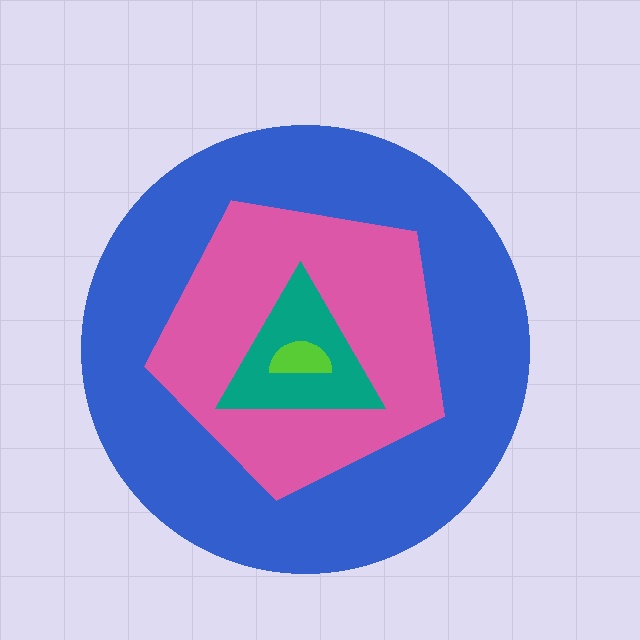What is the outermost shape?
The blue circle.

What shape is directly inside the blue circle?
The pink pentagon.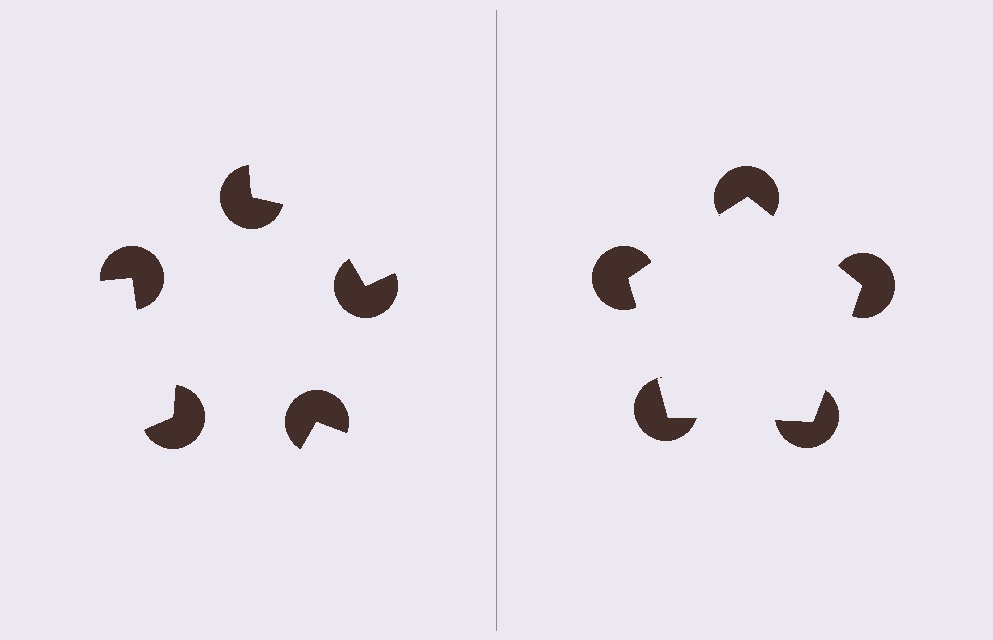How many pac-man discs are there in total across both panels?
10 — 5 on each side.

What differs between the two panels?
The pac-man discs are positioned identically on both sides; only the wedge orientations differ. On the right they align to a pentagon; on the left they are misaligned.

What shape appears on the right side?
An illusory pentagon.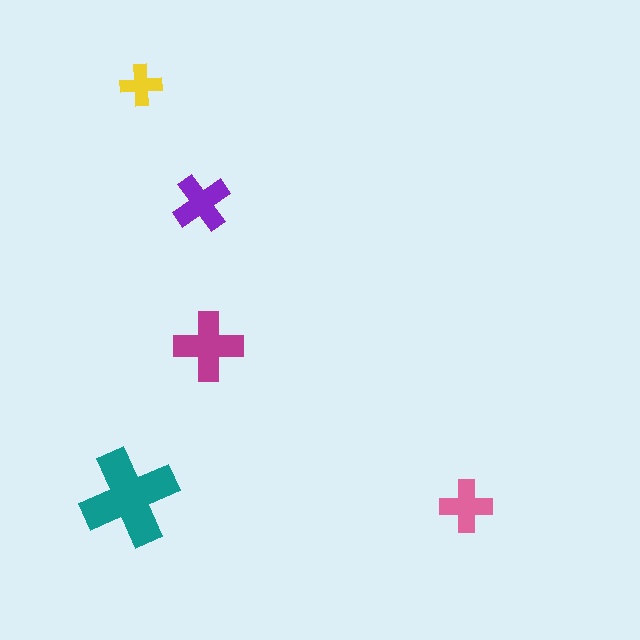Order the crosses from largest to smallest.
the teal one, the magenta one, the purple one, the pink one, the yellow one.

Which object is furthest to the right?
The pink cross is rightmost.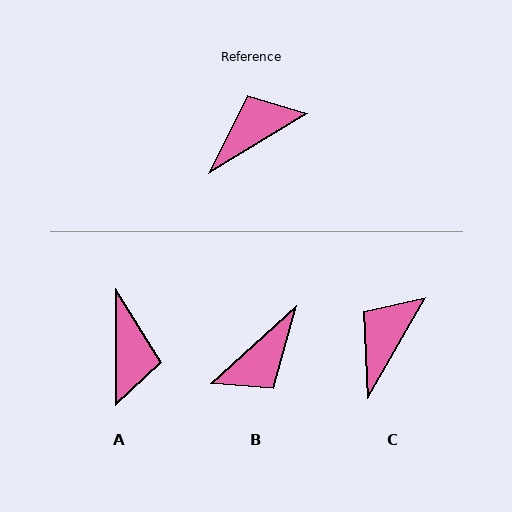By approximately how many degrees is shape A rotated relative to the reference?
Approximately 121 degrees clockwise.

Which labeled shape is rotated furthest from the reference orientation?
B, about 169 degrees away.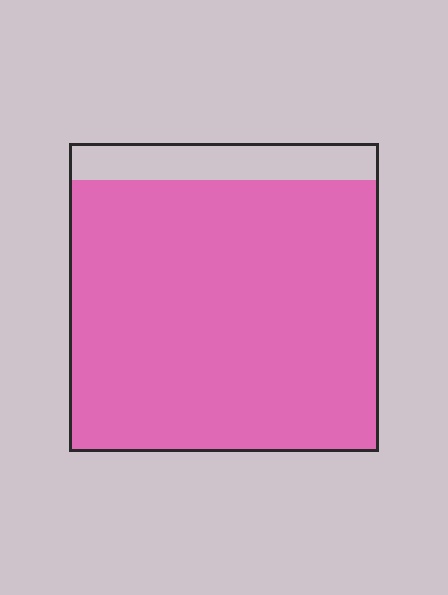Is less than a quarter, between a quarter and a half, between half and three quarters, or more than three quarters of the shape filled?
More than three quarters.